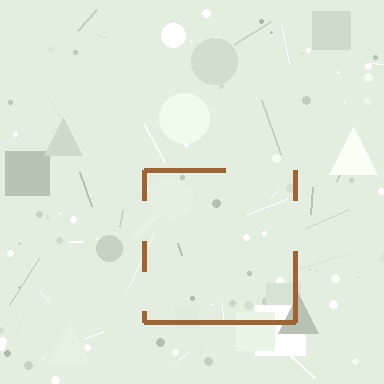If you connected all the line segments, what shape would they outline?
They would outline a square.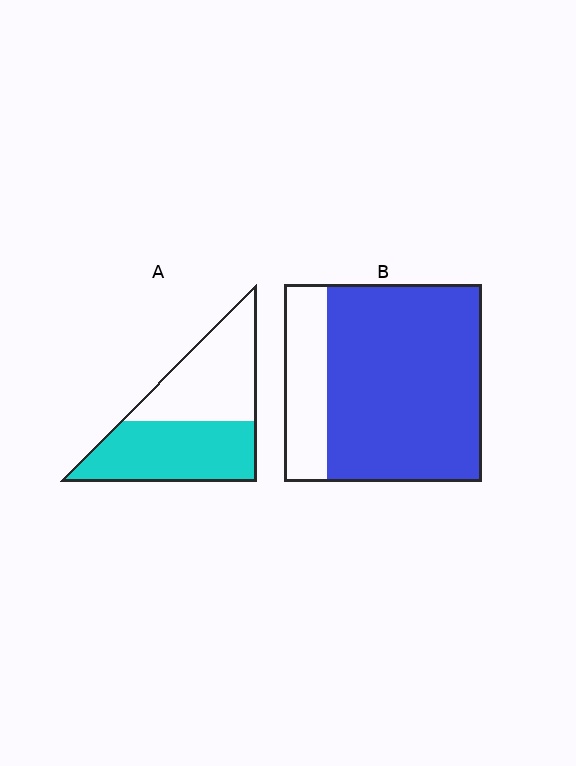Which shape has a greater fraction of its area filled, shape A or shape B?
Shape B.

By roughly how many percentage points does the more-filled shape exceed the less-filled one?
By roughly 25 percentage points (B over A).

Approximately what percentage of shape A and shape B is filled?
A is approximately 50% and B is approximately 80%.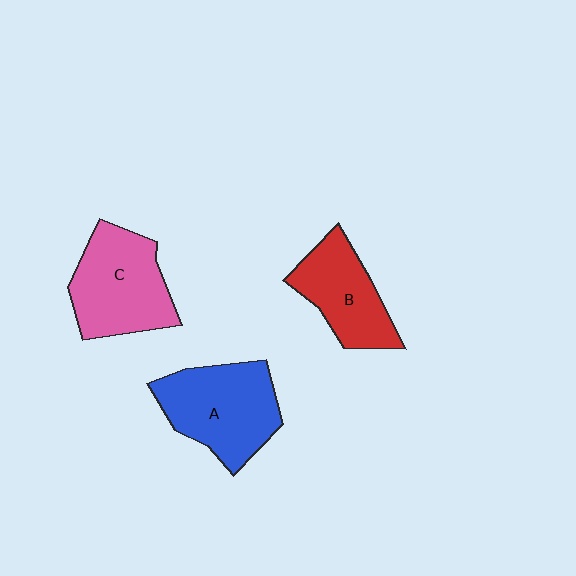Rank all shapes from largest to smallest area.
From largest to smallest: A (blue), C (pink), B (red).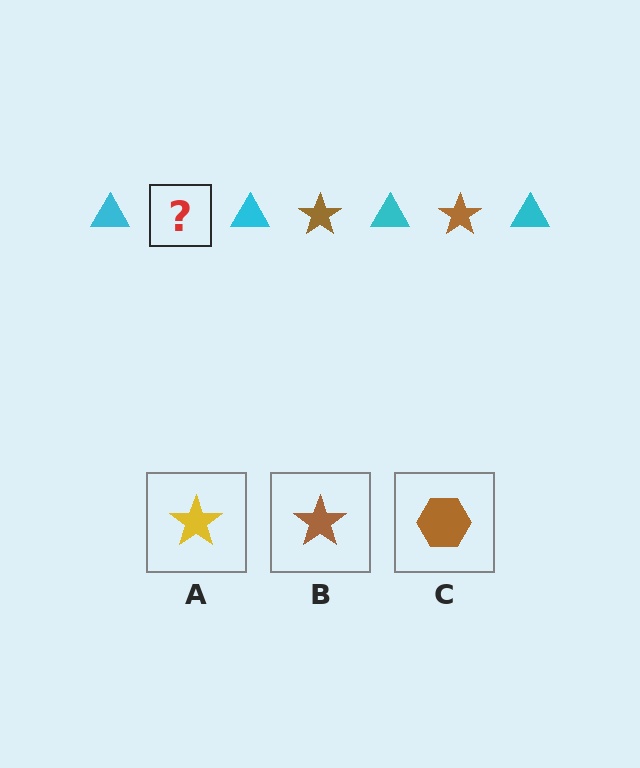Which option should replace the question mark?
Option B.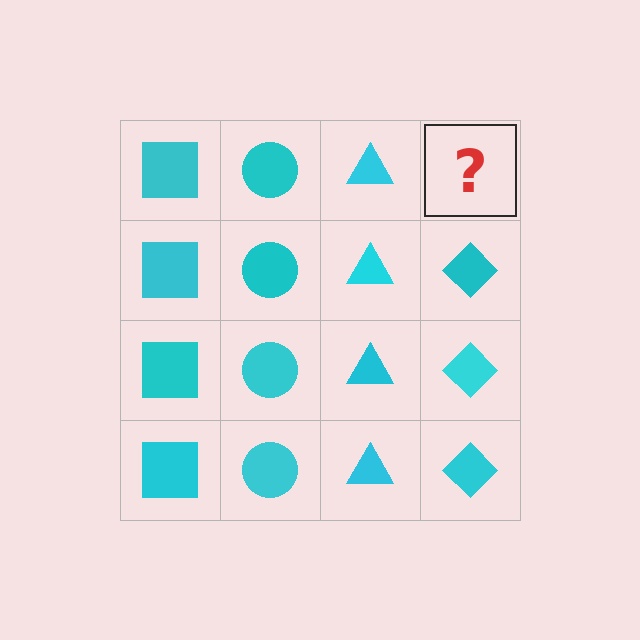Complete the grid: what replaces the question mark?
The question mark should be replaced with a cyan diamond.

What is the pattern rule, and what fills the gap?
The rule is that each column has a consistent shape. The gap should be filled with a cyan diamond.